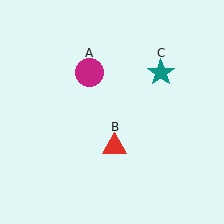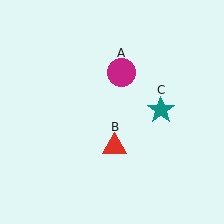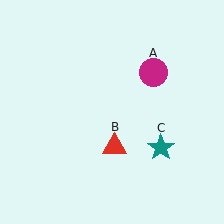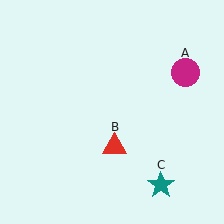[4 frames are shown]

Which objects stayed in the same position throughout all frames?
Red triangle (object B) remained stationary.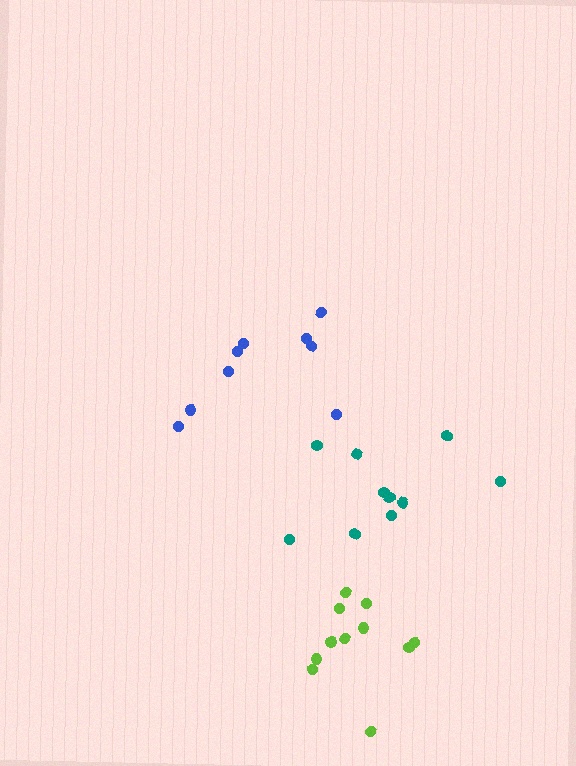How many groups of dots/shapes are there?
There are 3 groups.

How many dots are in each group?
Group 1: 11 dots, Group 2: 9 dots, Group 3: 10 dots (30 total).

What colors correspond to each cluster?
The clusters are colored: lime, blue, teal.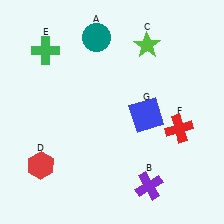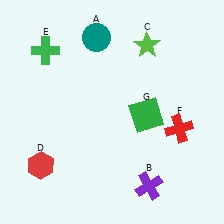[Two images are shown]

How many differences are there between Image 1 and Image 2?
There is 1 difference between the two images.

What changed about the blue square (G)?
In Image 1, G is blue. In Image 2, it changed to green.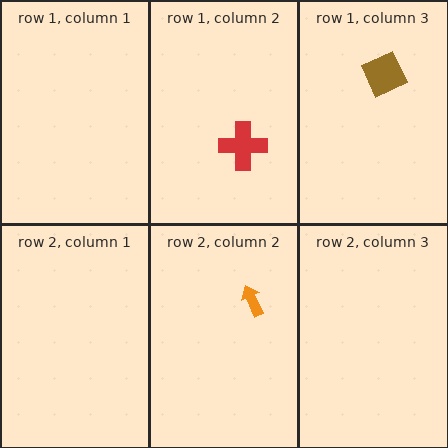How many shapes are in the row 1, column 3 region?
1.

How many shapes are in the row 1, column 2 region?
1.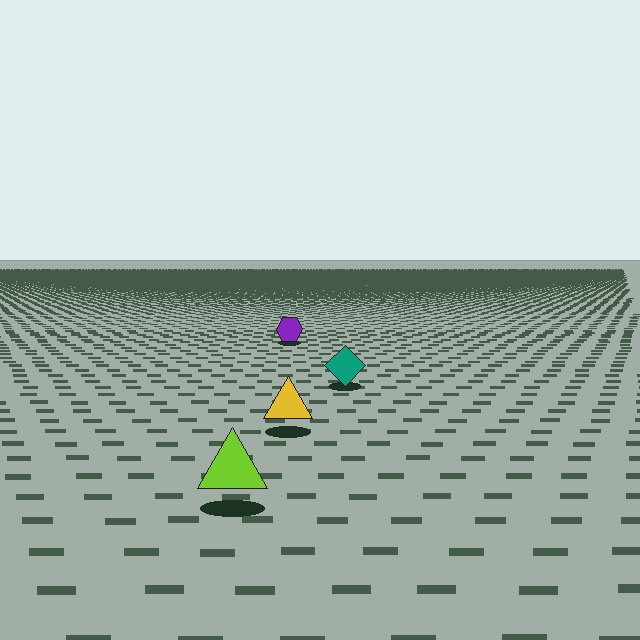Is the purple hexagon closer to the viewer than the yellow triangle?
No. The yellow triangle is closer — you can tell from the texture gradient: the ground texture is coarser near it.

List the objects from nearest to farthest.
From nearest to farthest: the lime triangle, the yellow triangle, the teal diamond, the purple hexagon.